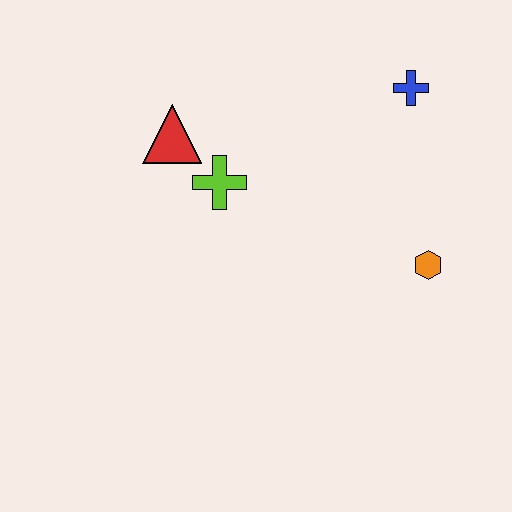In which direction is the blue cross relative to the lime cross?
The blue cross is to the right of the lime cross.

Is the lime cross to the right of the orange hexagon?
No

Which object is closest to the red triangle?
The lime cross is closest to the red triangle.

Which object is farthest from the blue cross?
The red triangle is farthest from the blue cross.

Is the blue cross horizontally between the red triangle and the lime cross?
No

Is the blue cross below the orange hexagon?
No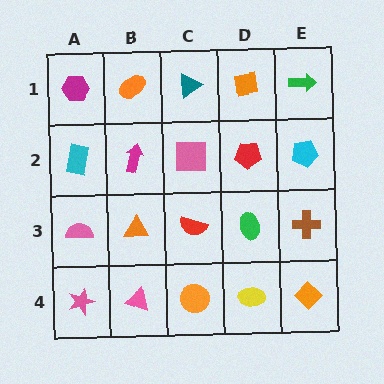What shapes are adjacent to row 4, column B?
An orange triangle (row 3, column B), a pink star (row 4, column A), an orange circle (row 4, column C).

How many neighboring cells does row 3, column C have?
4.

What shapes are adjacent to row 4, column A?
A pink semicircle (row 3, column A), a pink triangle (row 4, column B).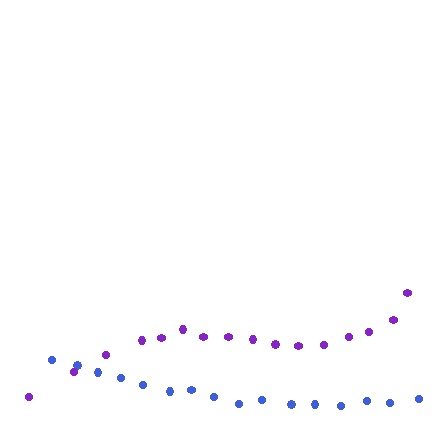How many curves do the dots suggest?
There are 2 distinct paths.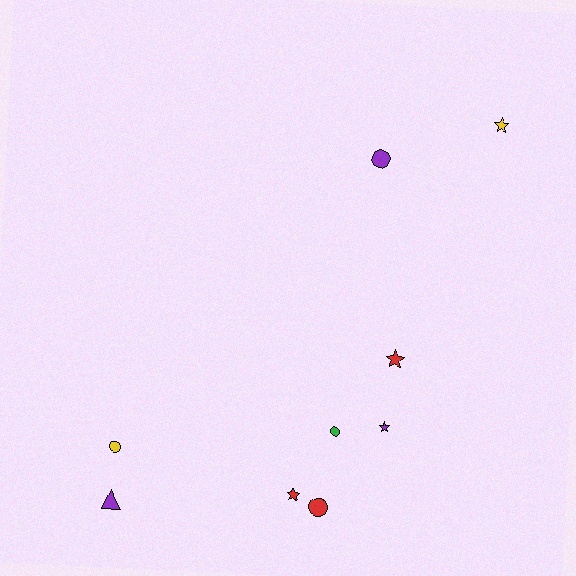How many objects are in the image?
There are 9 objects.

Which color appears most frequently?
Red, with 3 objects.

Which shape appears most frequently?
Circle, with 4 objects.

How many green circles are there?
There is 1 green circle.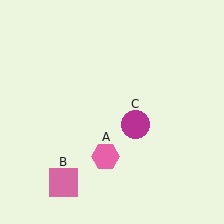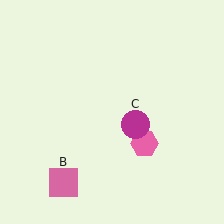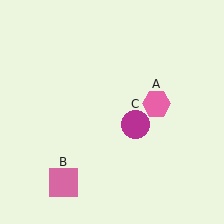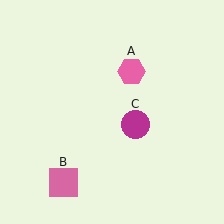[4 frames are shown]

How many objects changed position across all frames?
1 object changed position: pink hexagon (object A).